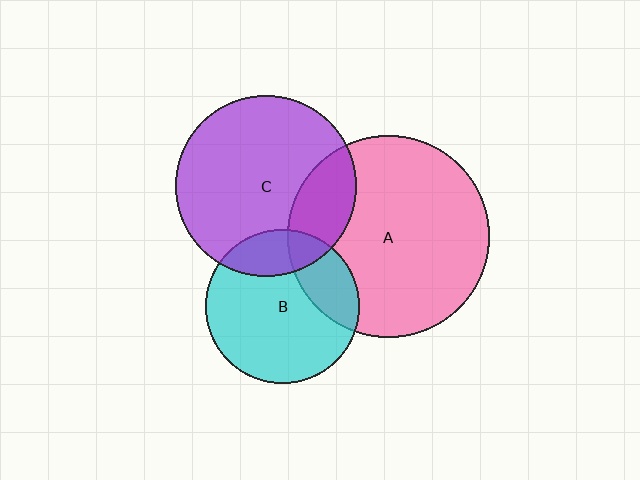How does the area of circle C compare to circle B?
Approximately 1.4 times.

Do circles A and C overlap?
Yes.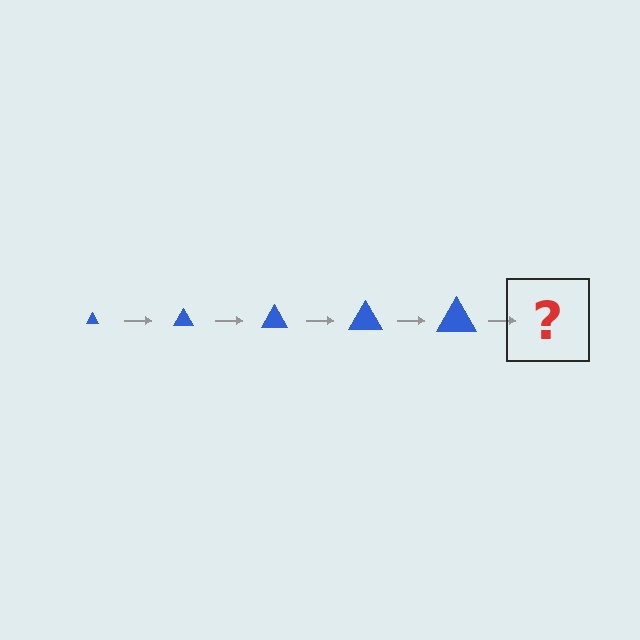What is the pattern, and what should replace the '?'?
The pattern is that the triangle gets progressively larger each step. The '?' should be a blue triangle, larger than the previous one.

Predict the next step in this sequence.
The next step is a blue triangle, larger than the previous one.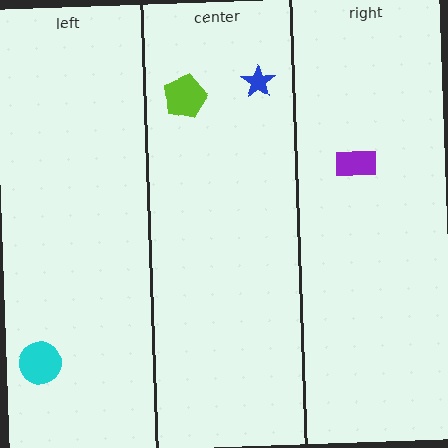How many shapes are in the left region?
1.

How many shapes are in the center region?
2.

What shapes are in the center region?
The blue star, the lime pentagon.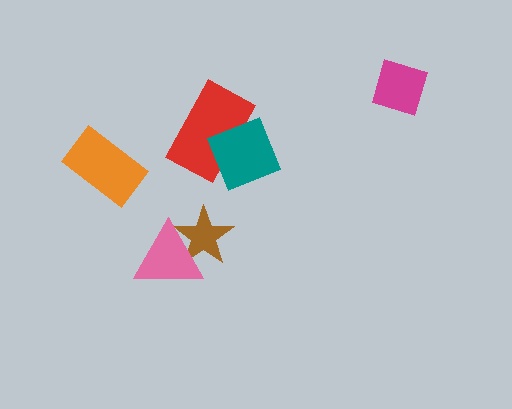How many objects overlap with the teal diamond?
1 object overlaps with the teal diamond.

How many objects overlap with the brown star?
1 object overlaps with the brown star.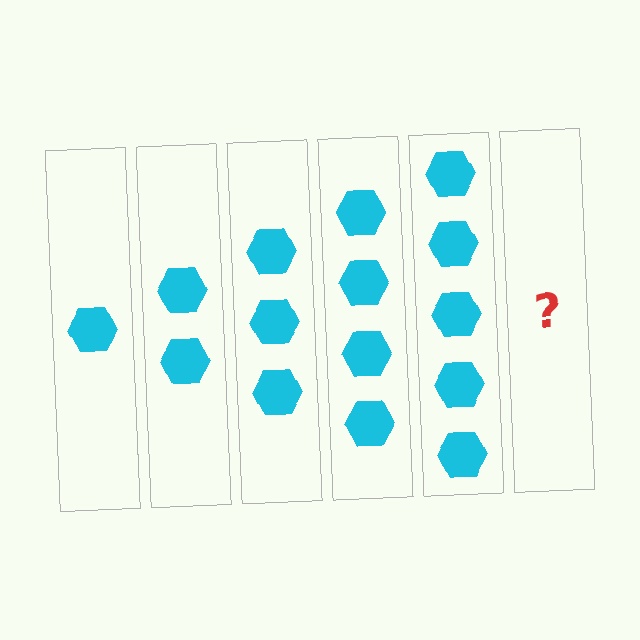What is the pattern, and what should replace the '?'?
The pattern is that each step adds one more hexagon. The '?' should be 6 hexagons.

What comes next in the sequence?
The next element should be 6 hexagons.